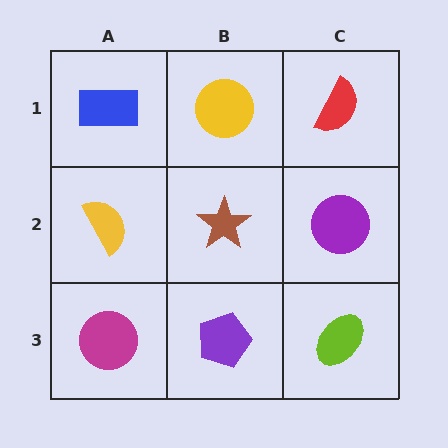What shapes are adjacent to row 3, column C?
A purple circle (row 2, column C), a purple pentagon (row 3, column B).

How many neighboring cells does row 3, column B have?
3.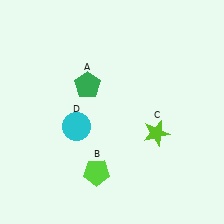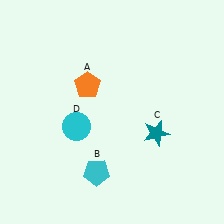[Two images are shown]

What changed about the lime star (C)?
In Image 1, C is lime. In Image 2, it changed to teal.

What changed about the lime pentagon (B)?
In Image 1, B is lime. In Image 2, it changed to cyan.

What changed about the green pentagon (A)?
In Image 1, A is green. In Image 2, it changed to orange.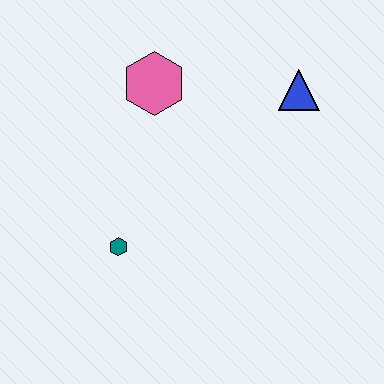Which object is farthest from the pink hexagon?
The teal hexagon is farthest from the pink hexagon.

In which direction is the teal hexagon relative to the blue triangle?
The teal hexagon is to the left of the blue triangle.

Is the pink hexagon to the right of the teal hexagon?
Yes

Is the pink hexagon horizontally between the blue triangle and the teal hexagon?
Yes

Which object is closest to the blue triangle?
The pink hexagon is closest to the blue triangle.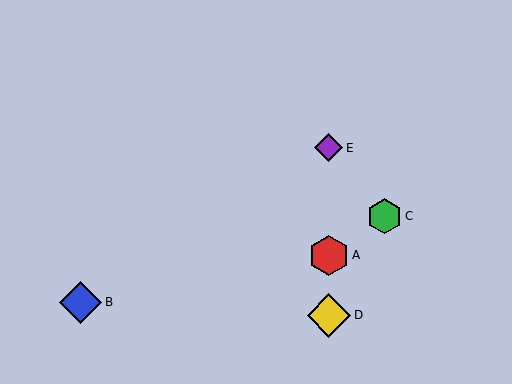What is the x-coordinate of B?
Object B is at x≈81.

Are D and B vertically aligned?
No, D is at x≈329 and B is at x≈81.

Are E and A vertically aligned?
Yes, both are at x≈329.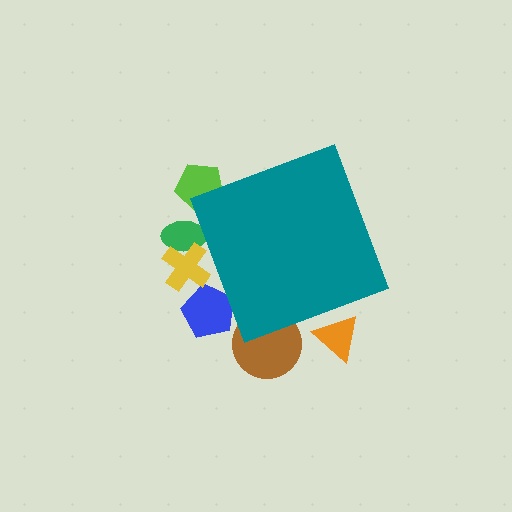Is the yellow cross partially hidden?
Yes, the yellow cross is partially hidden behind the teal diamond.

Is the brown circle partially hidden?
Yes, the brown circle is partially hidden behind the teal diamond.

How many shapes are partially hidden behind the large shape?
6 shapes are partially hidden.